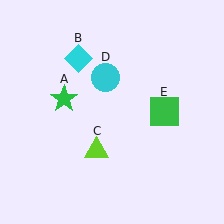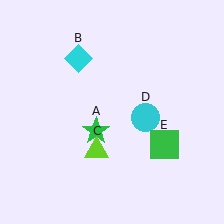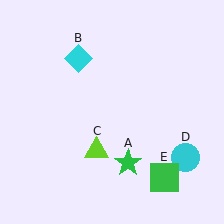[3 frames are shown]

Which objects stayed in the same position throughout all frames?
Cyan diamond (object B) and lime triangle (object C) remained stationary.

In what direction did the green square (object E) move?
The green square (object E) moved down.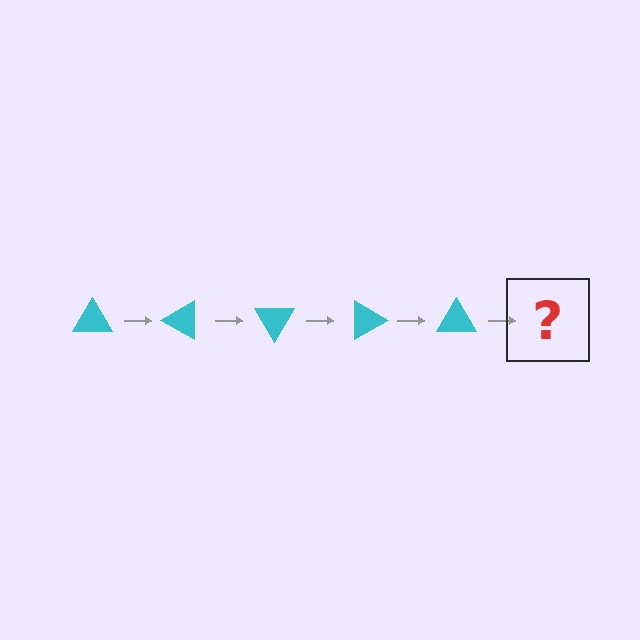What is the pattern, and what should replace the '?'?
The pattern is that the triangle rotates 30 degrees each step. The '?' should be a cyan triangle rotated 150 degrees.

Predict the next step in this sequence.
The next step is a cyan triangle rotated 150 degrees.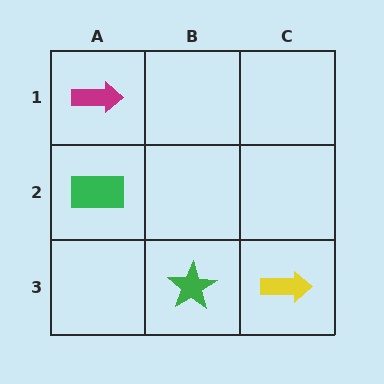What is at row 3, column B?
A green star.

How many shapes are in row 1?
1 shape.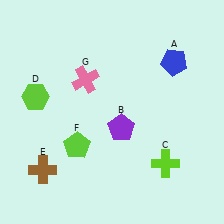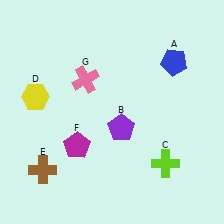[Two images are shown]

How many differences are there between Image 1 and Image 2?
There are 2 differences between the two images.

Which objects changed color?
D changed from lime to yellow. F changed from lime to magenta.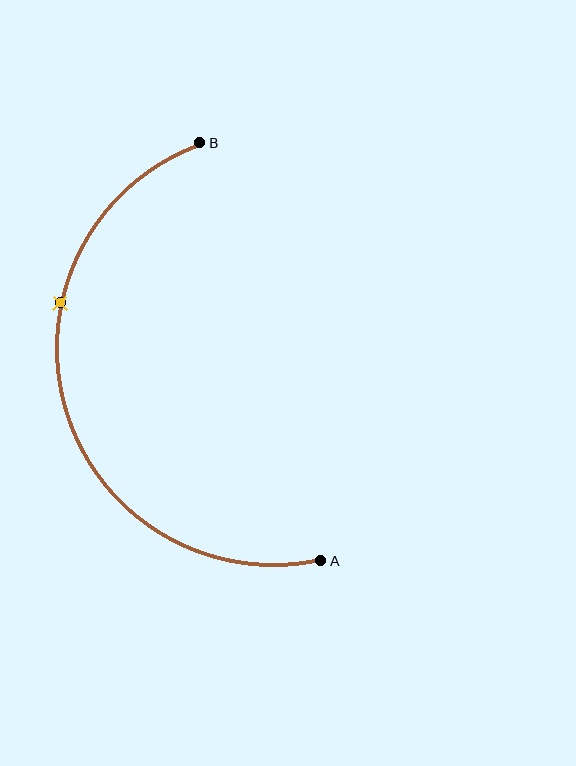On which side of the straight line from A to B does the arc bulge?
The arc bulges to the left of the straight line connecting A and B.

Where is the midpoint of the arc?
The arc midpoint is the point on the curve farthest from the straight line joining A and B. It sits to the left of that line.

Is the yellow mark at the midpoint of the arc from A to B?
No. The yellow mark lies on the arc but is closer to endpoint B. The arc midpoint would be at the point on the curve equidistant along the arc from both A and B.